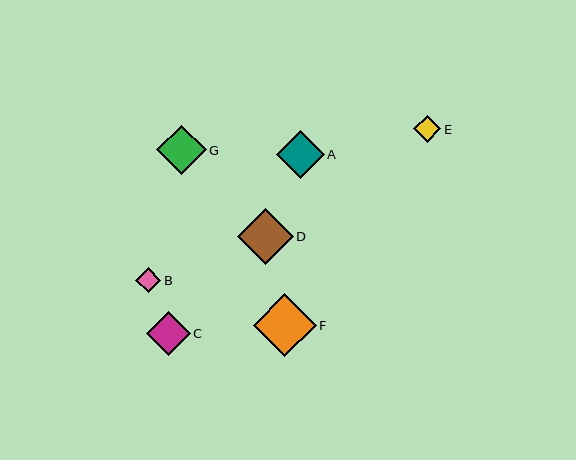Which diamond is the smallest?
Diamond B is the smallest with a size of approximately 25 pixels.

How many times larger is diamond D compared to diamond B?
Diamond D is approximately 2.3 times the size of diamond B.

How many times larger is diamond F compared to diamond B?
Diamond F is approximately 2.5 times the size of diamond B.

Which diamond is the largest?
Diamond F is the largest with a size of approximately 63 pixels.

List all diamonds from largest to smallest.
From largest to smallest: F, D, G, A, C, E, B.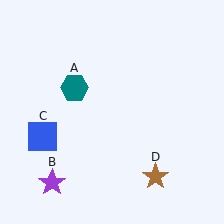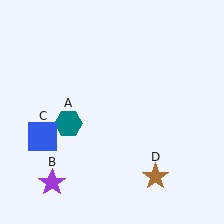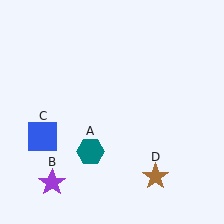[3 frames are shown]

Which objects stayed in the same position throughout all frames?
Purple star (object B) and blue square (object C) and brown star (object D) remained stationary.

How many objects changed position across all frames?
1 object changed position: teal hexagon (object A).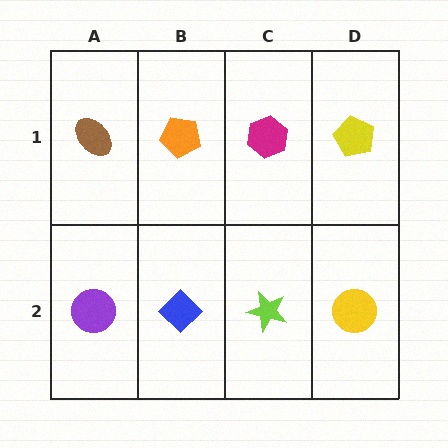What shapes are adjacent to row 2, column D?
A yellow pentagon (row 1, column D), a lime star (row 2, column C).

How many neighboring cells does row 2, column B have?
3.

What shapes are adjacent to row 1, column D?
A yellow circle (row 2, column D), a magenta hexagon (row 1, column C).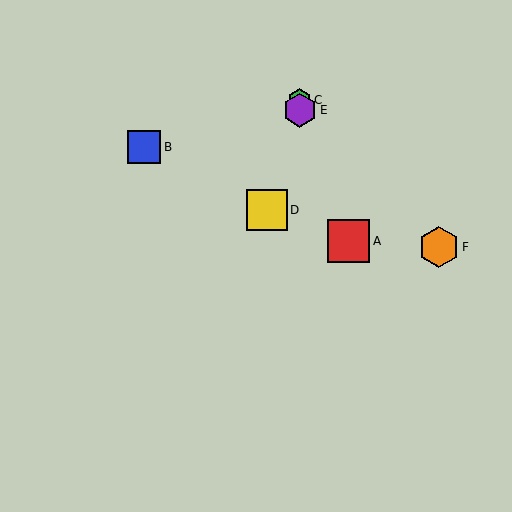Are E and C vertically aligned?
Yes, both are at x≈300.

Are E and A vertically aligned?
No, E is at x≈300 and A is at x≈348.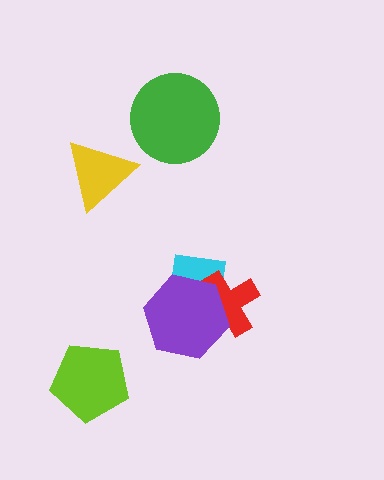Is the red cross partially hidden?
Yes, it is partially covered by another shape.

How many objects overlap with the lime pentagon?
0 objects overlap with the lime pentagon.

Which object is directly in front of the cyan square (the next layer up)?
The red cross is directly in front of the cyan square.